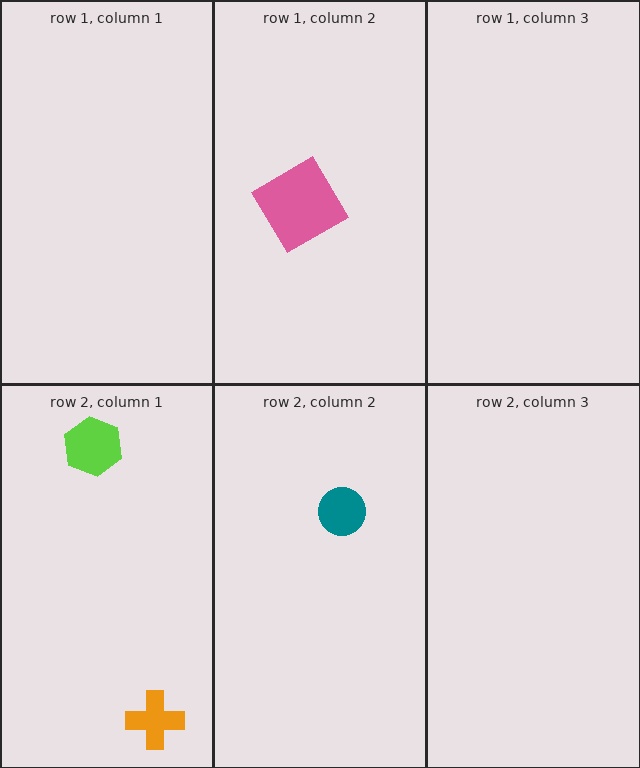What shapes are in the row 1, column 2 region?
The pink diamond.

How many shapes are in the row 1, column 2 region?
1.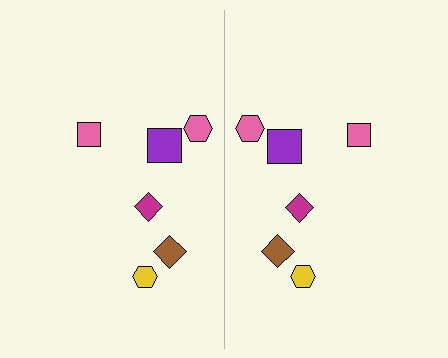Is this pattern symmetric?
Yes, this pattern has bilateral (reflection) symmetry.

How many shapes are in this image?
There are 12 shapes in this image.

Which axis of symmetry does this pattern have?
The pattern has a vertical axis of symmetry running through the center of the image.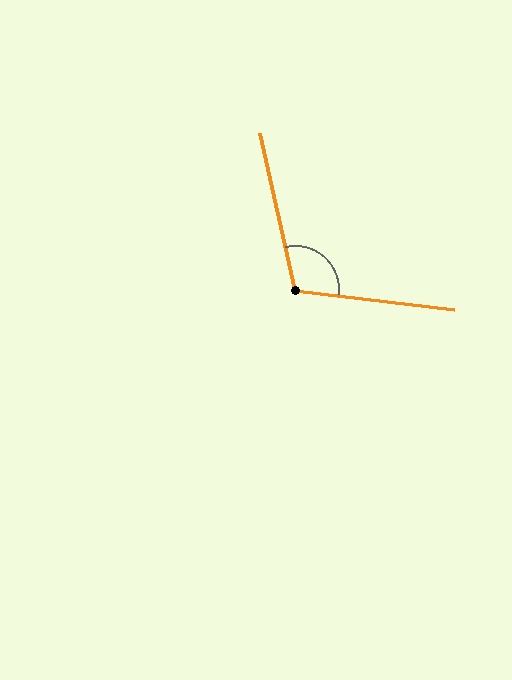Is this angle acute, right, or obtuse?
It is obtuse.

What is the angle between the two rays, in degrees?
Approximately 110 degrees.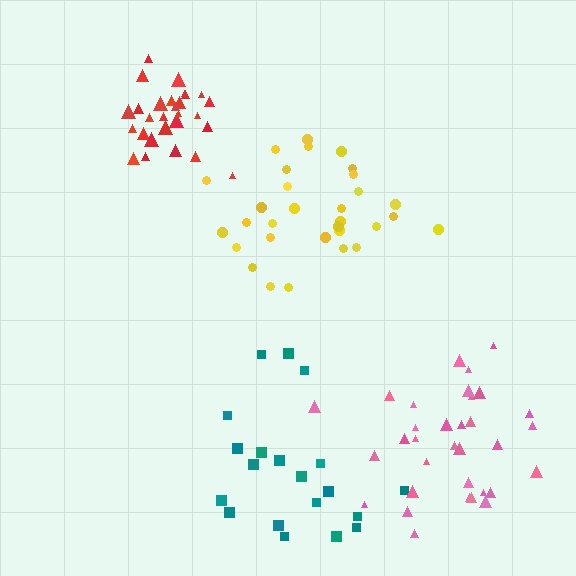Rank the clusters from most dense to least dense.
red, pink, yellow, teal.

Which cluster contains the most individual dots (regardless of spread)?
Pink (33).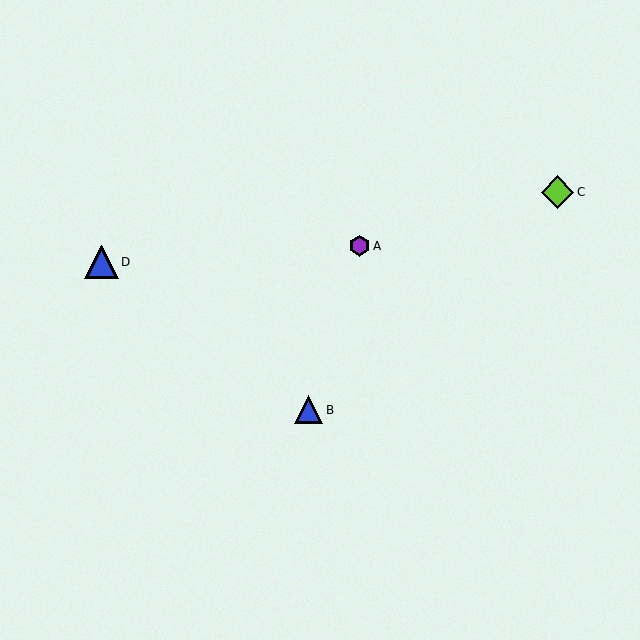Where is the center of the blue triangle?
The center of the blue triangle is at (309, 410).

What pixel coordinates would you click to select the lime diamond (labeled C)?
Click at (558, 192) to select the lime diamond C.